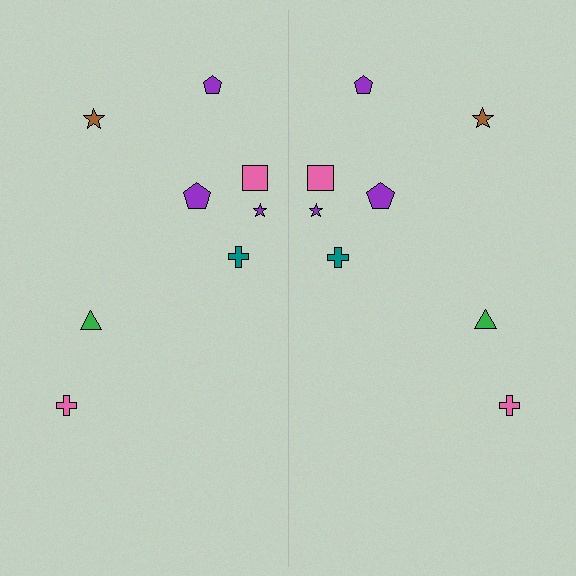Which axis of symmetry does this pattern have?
The pattern has a vertical axis of symmetry running through the center of the image.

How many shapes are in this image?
There are 16 shapes in this image.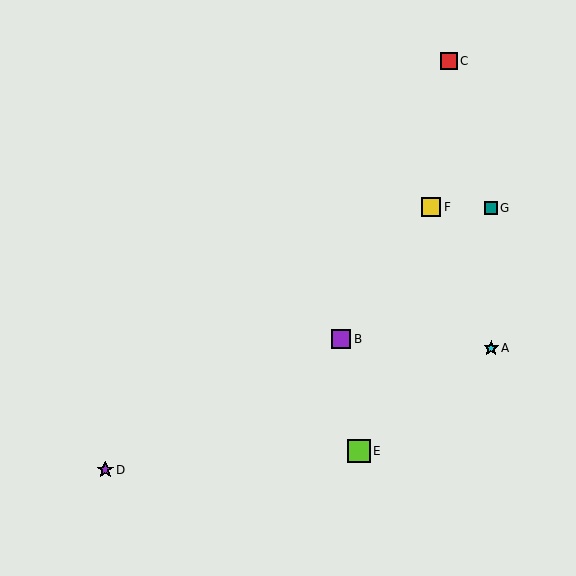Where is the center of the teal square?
The center of the teal square is at (491, 208).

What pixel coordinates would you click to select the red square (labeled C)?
Click at (449, 61) to select the red square C.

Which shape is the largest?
The lime square (labeled E) is the largest.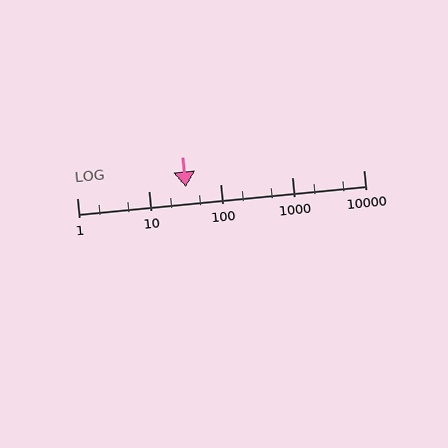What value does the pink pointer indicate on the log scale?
The pointer indicates approximately 33.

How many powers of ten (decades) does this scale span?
The scale spans 4 decades, from 1 to 10000.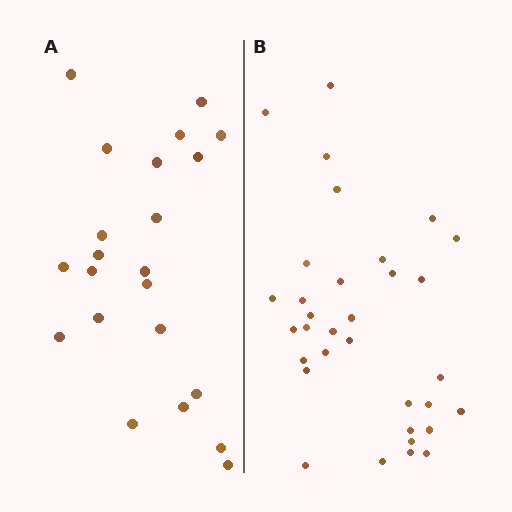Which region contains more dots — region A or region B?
Region B (the right region) has more dots.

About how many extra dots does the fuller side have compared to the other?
Region B has roughly 12 or so more dots than region A.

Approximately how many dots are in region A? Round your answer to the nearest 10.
About 20 dots. (The exact count is 22, which rounds to 20.)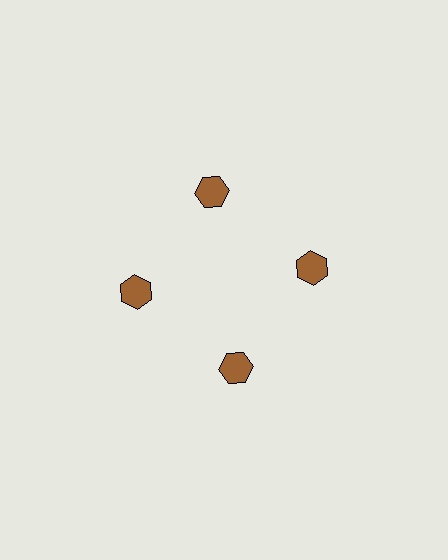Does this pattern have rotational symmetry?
Yes, this pattern has 4-fold rotational symmetry. It looks the same after rotating 90 degrees around the center.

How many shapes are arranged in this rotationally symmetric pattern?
There are 4 shapes, arranged in 4 groups of 1.